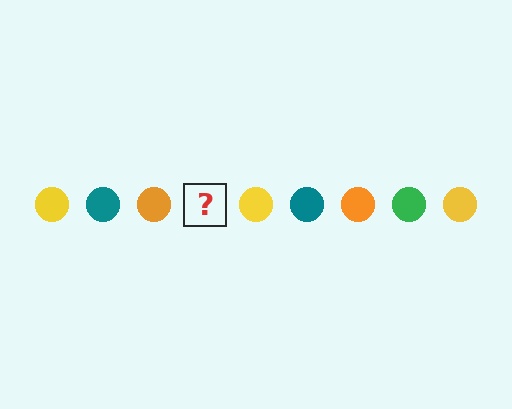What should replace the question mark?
The question mark should be replaced with a green circle.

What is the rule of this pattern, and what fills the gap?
The rule is that the pattern cycles through yellow, teal, orange, green circles. The gap should be filled with a green circle.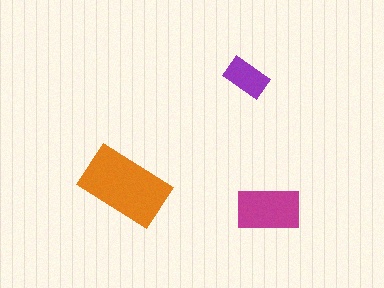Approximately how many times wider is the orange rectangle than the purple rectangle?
About 2 times wider.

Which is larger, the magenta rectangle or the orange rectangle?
The orange one.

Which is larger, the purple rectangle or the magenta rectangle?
The magenta one.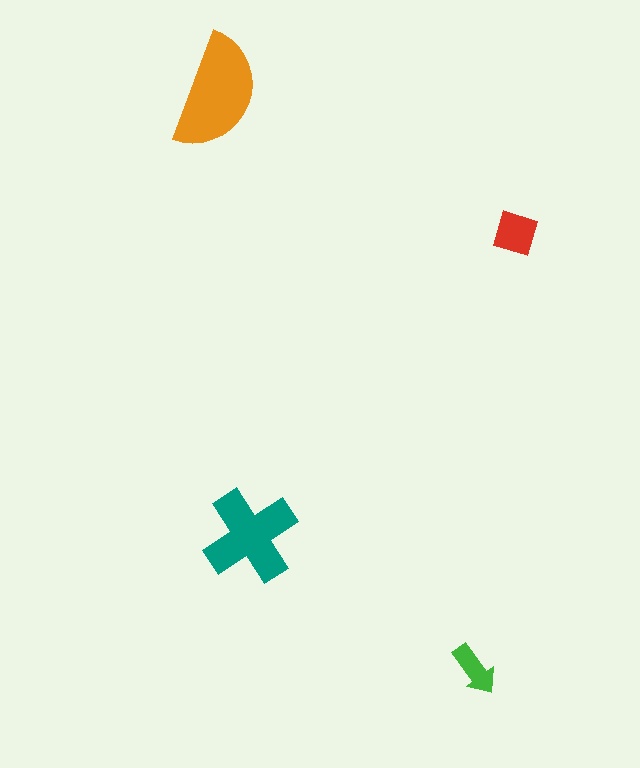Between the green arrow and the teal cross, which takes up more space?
The teal cross.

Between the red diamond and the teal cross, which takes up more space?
The teal cross.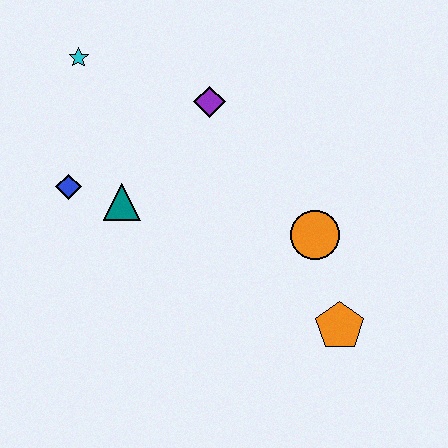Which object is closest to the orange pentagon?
The orange circle is closest to the orange pentagon.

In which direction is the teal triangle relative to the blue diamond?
The teal triangle is to the right of the blue diamond.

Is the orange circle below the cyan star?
Yes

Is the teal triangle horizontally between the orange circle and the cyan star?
Yes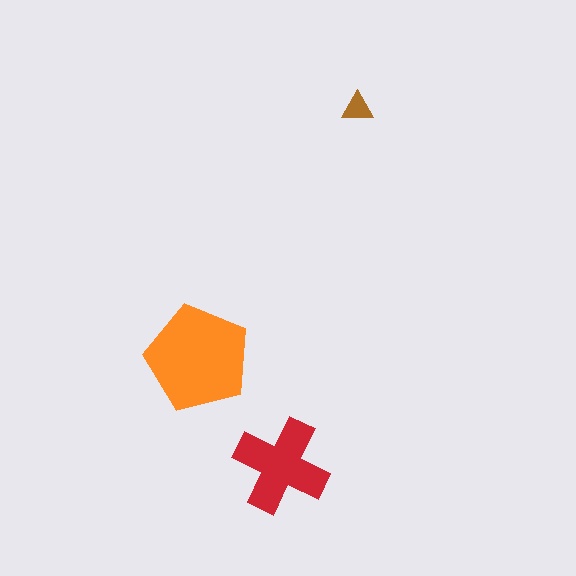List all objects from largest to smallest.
The orange pentagon, the red cross, the brown triangle.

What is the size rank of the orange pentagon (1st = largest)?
1st.